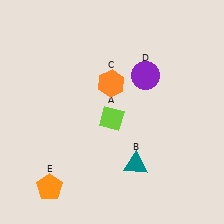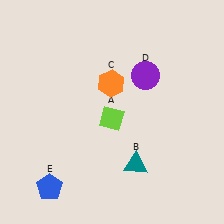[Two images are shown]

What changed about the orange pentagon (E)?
In Image 1, E is orange. In Image 2, it changed to blue.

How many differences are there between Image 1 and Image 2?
There is 1 difference between the two images.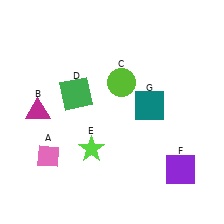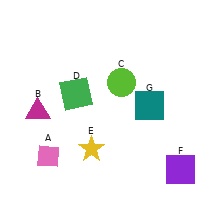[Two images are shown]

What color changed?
The star (E) changed from lime in Image 1 to yellow in Image 2.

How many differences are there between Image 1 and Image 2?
There is 1 difference between the two images.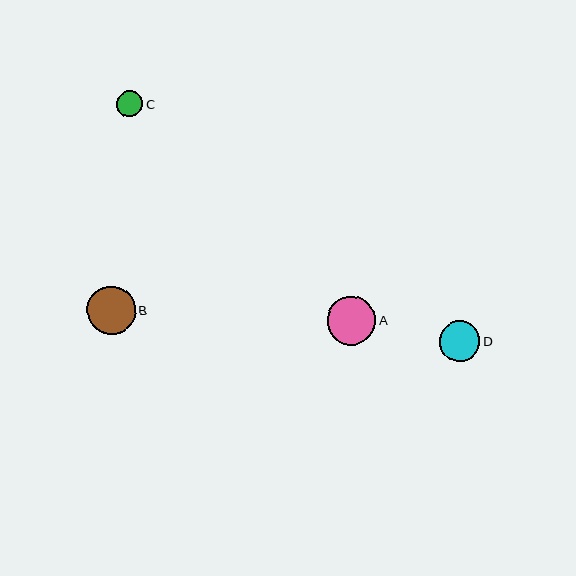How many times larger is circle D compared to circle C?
Circle D is approximately 1.6 times the size of circle C.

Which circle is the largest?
Circle A is the largest with a size of approximately 49 pixels.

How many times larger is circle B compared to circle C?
Circle B is approximately 1.9 times the size of circle C.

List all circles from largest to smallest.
From largest to smallest: A, B, D, C.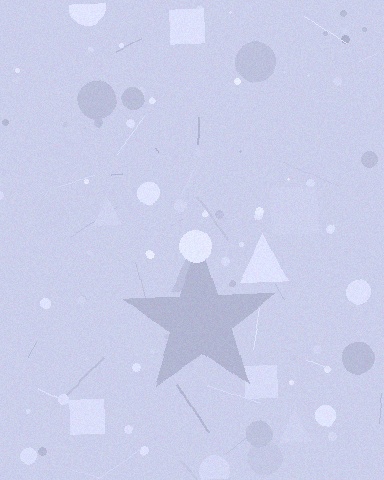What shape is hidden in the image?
A star is hidden in the image.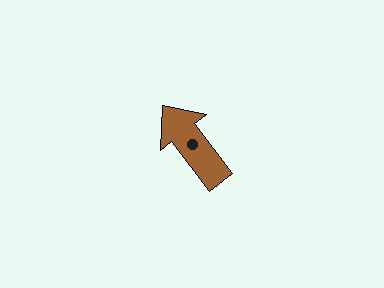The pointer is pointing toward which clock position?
Roughly 11 o'clock.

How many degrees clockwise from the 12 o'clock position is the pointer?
Approximately 323 degrees.